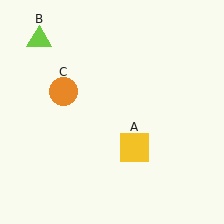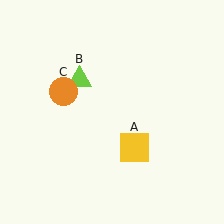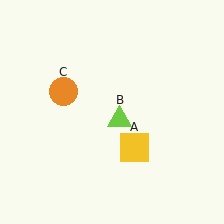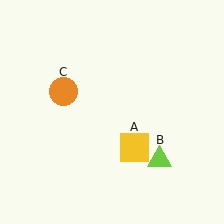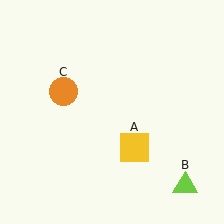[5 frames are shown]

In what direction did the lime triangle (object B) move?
The lime triangle (object B) moved down and to the right.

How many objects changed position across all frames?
1 object changed position: lime triangle (object B).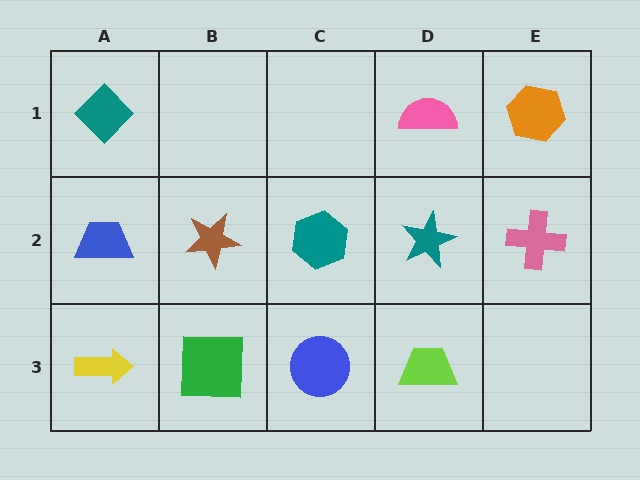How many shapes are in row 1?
3 shapes.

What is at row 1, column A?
A teal diamond.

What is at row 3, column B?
A green square.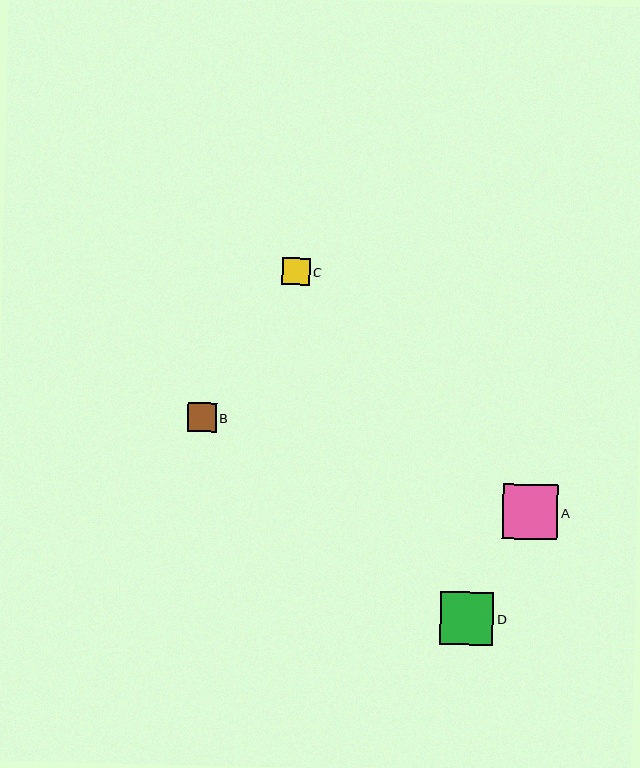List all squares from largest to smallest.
From largest to smallest: A, D, B, C.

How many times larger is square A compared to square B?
Square A is approximately 1.9 times the size of square B.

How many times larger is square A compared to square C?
Square A is approximately 2.0 times the size of square C.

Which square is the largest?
Square A is the largest with a size of approximately 55 pixels.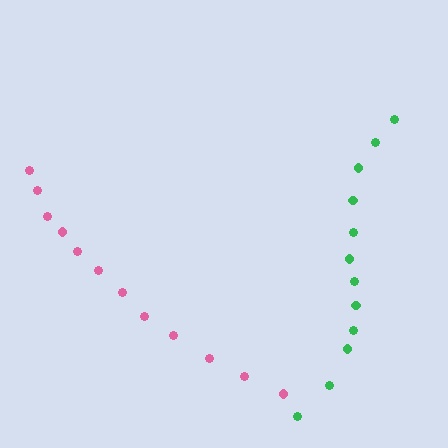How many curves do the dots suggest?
There are 2 distinct paths.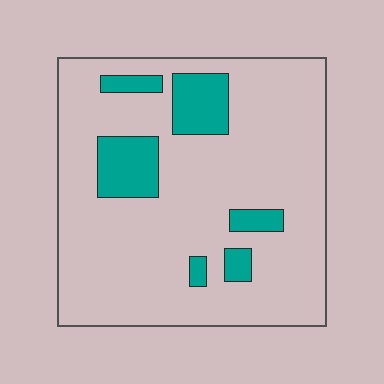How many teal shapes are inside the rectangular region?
6.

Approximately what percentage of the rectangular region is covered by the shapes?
Approximately 15%.